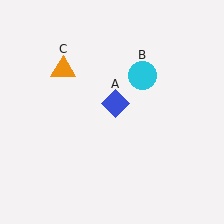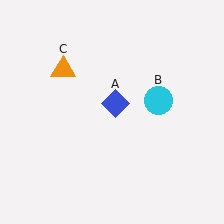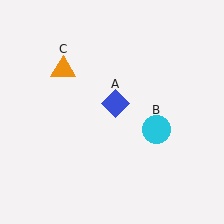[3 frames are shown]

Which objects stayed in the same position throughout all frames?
Blue diamond (object A) and orange triangle (object C) remained stationary.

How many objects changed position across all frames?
1 object changed position: cyan circle (object B).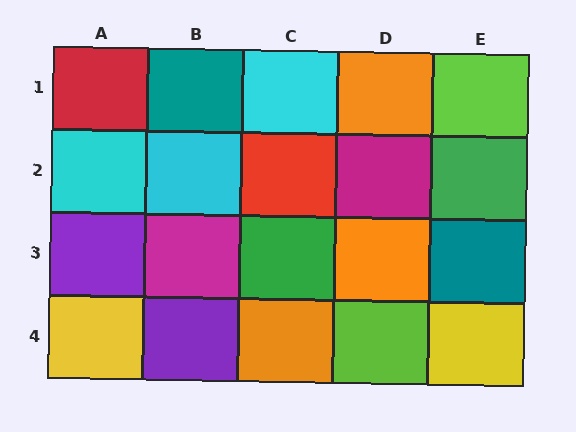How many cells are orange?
3 cells are orange.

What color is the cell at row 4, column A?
Yellow.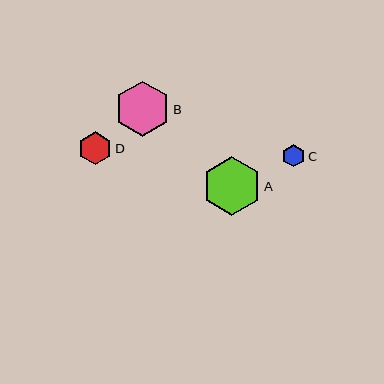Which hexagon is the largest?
Hexagon A is the largest with a size of approximately 58 pixels.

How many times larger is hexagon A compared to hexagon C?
Hexagon A is approximately 2.6 times the size of hexagon C.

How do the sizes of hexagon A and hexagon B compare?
Hexagon A and hexagon B are approximately the same size.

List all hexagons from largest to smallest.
From largest to smallest: A, B, D, C.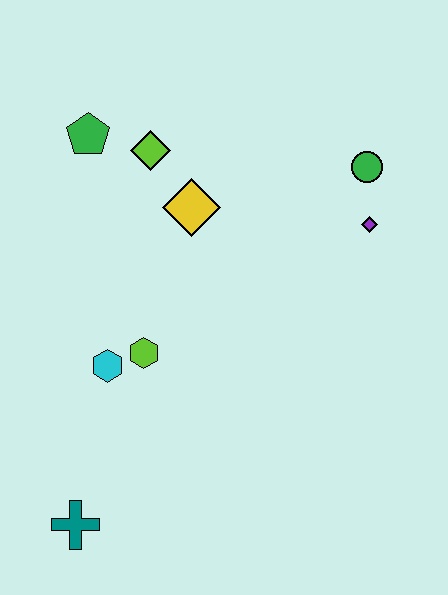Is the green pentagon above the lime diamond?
Yes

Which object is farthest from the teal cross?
The green circle is farthest from the teal cross.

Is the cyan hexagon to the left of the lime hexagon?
Yes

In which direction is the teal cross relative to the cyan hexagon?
The teal cross is below the cyan hexagon.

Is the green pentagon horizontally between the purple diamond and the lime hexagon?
No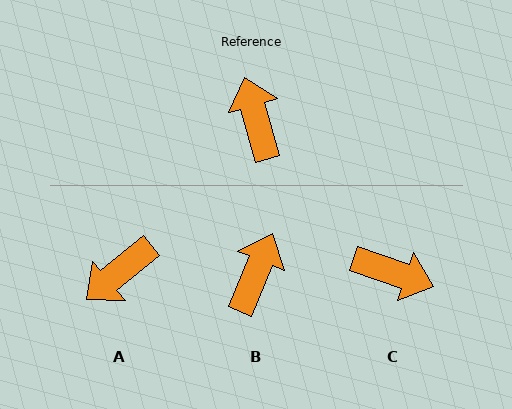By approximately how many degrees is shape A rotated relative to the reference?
Approximately 114 degrees counter-clockwise.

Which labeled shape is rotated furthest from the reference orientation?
C, about 124 degrees away.